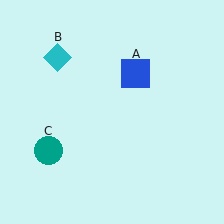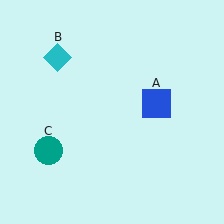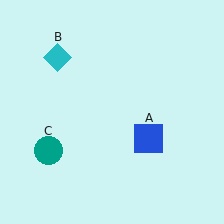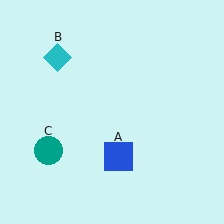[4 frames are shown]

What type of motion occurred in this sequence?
The blue square (object A) rotated clockwise around the center of the scene.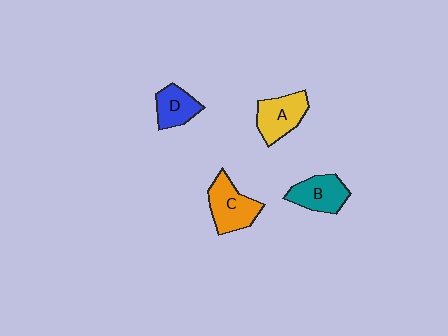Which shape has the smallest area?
Shape D (blue).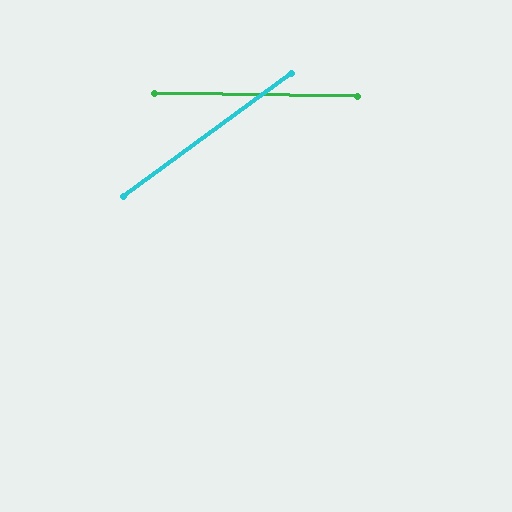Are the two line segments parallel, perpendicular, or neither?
Neither parallel nor perpendicular — they differ by about 37°.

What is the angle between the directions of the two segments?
Approximately 37 degrees.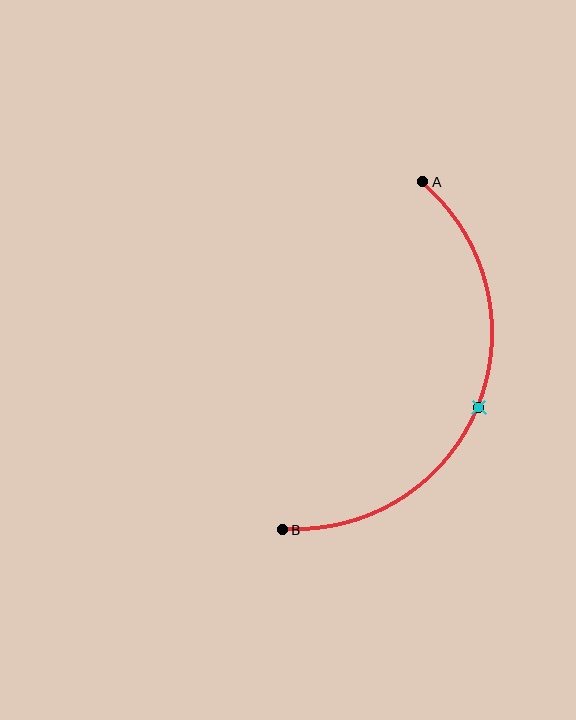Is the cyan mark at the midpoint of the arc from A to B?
Yes. The cyan mark lies on the arc at equal arc-length from both A and B — it is the arc midpoint.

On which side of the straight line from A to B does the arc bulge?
The arc bulges to the right of the straight line connecting A and B.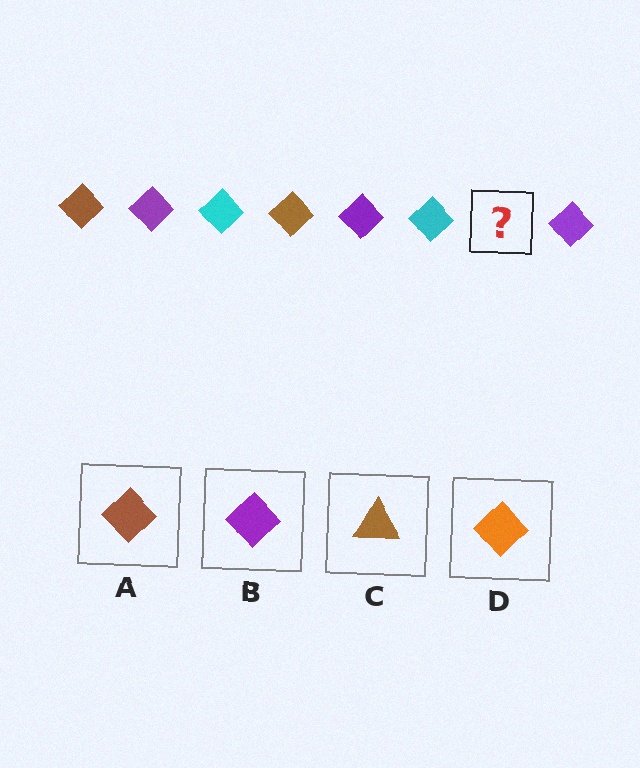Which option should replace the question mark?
Option A.